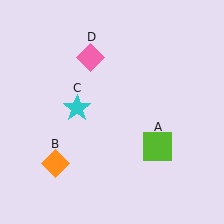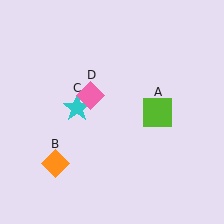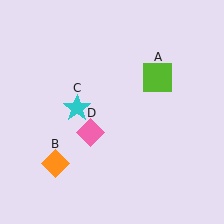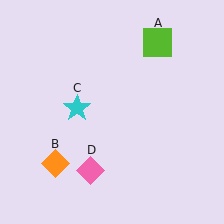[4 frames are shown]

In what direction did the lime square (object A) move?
The lime square (object A) moved up.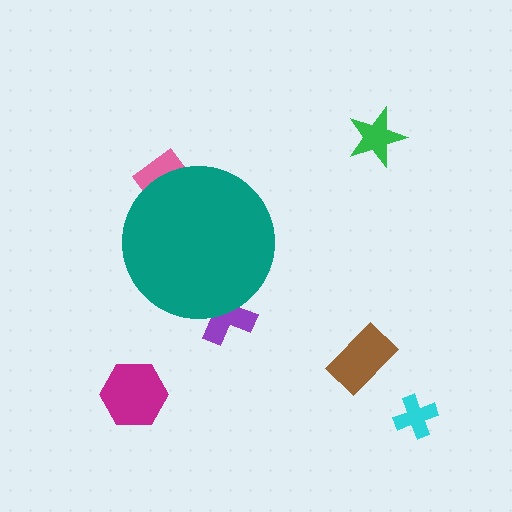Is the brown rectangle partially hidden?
No, the brown rectangle is fully visible.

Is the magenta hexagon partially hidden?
No, the magenta hexagon is fully visible.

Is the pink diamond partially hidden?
Yes, the pink diamond is partially hidden behind the teal circle.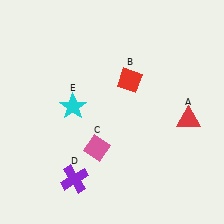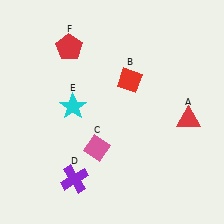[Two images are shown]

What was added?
A red pentagon (F) was added in Image 2.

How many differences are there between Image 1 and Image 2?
There is 1 difference between the two images.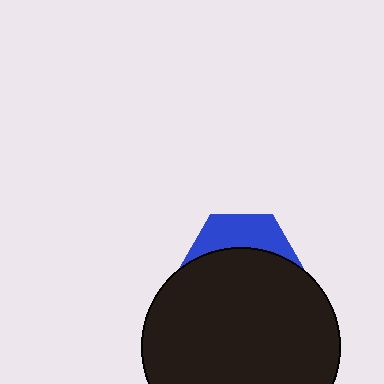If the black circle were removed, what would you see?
You would see the complete blue hexagon.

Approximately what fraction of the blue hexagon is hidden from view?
Roughly 67% of the blue hexagon is hidden behind the black circle.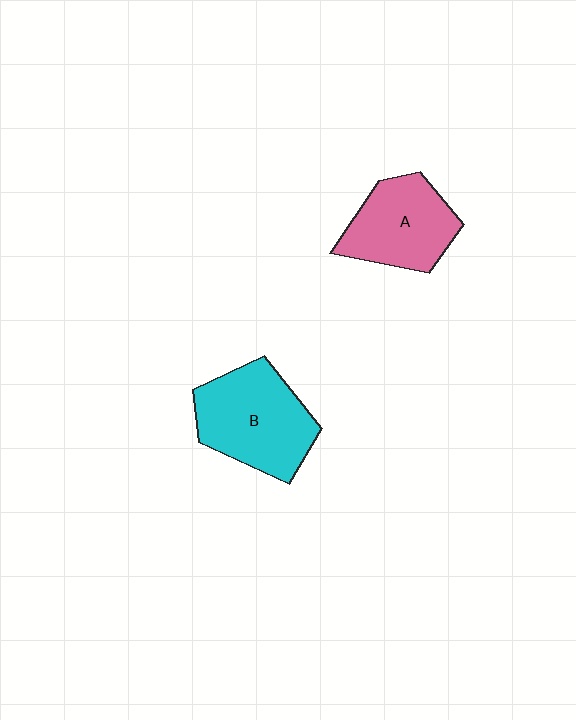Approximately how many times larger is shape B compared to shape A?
Approximately 1.2 times.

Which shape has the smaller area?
Shape A (pink).